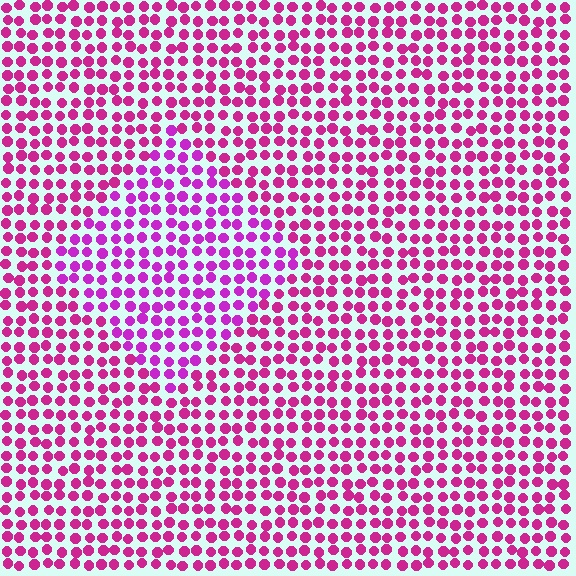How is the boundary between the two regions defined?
The boundary is defined purely by a slight shift in hue (about 23 degrees). Spacing, size, and orientation are identical on both sides.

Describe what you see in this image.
The image is filled with small magenta elements in a uniform arrangement. A diamond-shaped region is visible where the elements are tinted to a slightly different hue, forming a subtle color boundary.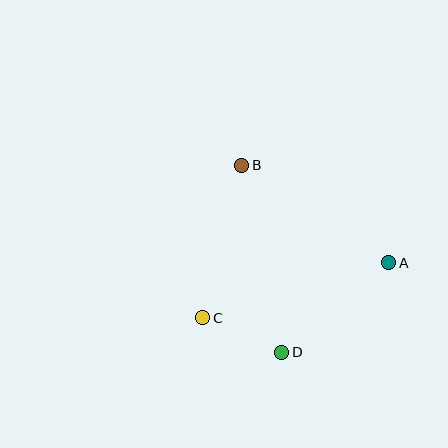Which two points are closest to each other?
Points C and D are closest to each other.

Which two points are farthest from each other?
Points A and C are farthest from each other.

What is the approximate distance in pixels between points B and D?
The distance between B and D is approximately 191 pixels.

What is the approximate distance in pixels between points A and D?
The distance between A and D is approximately 139 pixels.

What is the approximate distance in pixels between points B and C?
The distance between B and C is approximately 157 pixels.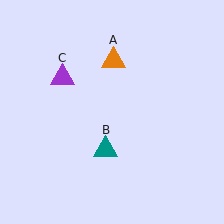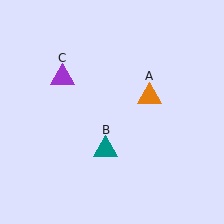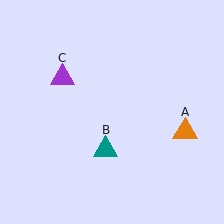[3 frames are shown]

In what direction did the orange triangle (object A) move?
The orange triangle (object A) moved down and to the right.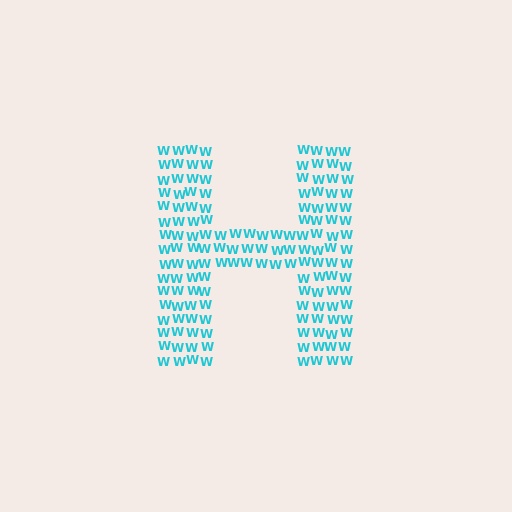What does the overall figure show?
The overall figure shows the letter H.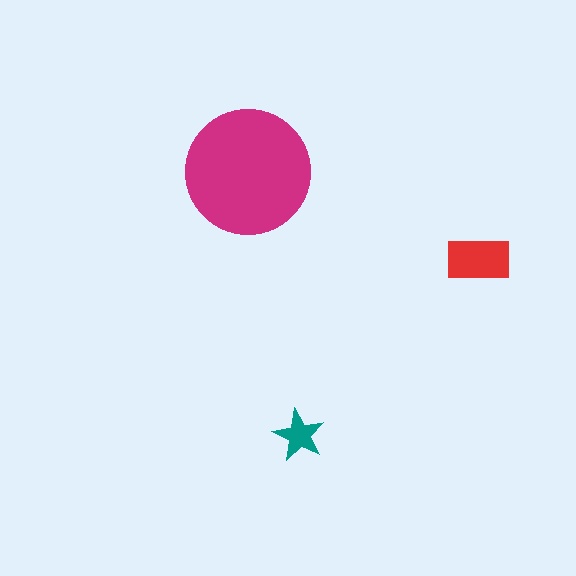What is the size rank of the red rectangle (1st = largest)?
2nd.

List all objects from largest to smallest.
The magenta circle, the red rectangle, the teal star.